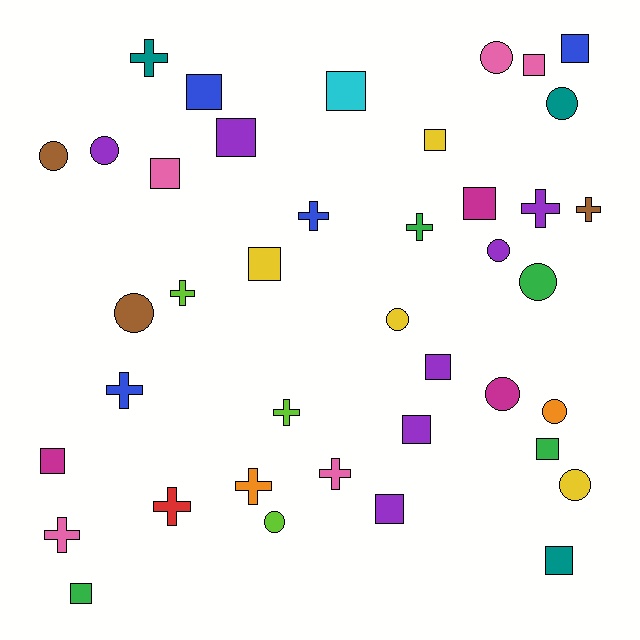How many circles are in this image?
There are 12 circles.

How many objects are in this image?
There are 40 objects.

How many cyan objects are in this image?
There is 1 cyan object.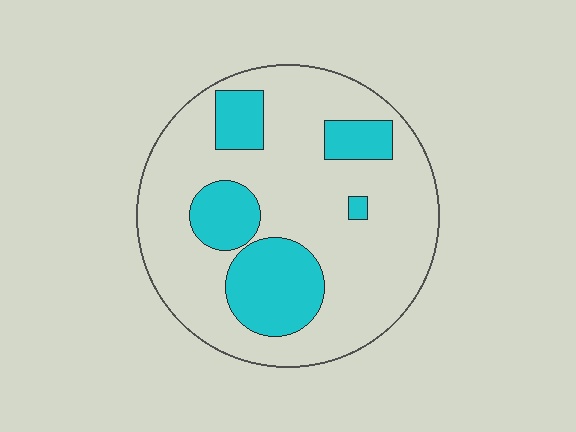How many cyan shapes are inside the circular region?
5.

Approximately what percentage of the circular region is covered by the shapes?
Approximately 25%.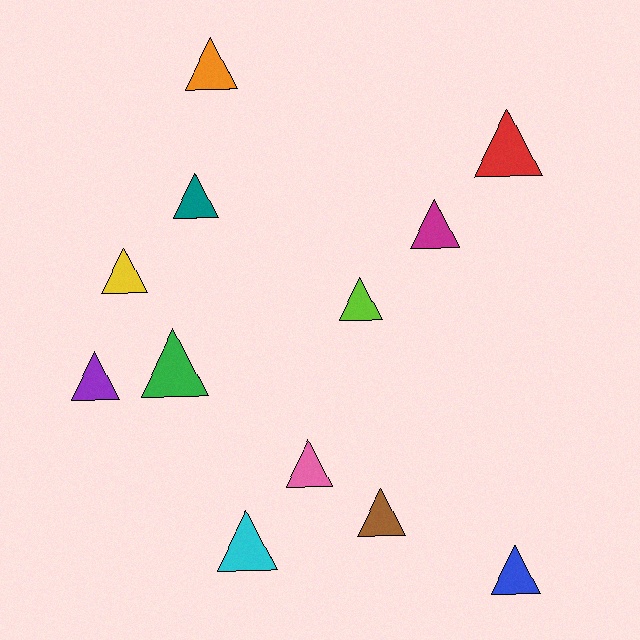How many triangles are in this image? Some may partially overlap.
There are 12 triangles.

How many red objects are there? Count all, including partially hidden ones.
There is 1 red object.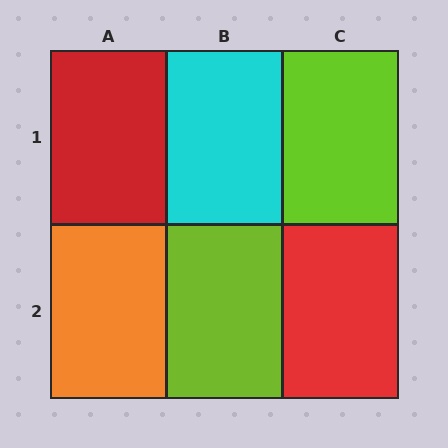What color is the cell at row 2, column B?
Lime.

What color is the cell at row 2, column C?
Red.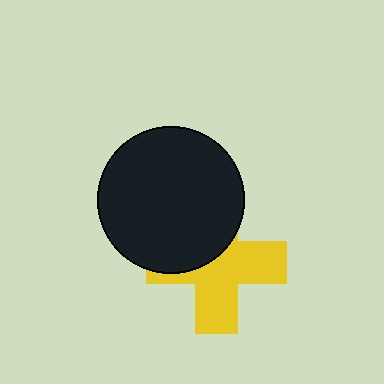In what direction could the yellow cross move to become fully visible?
The yellow cross could move down. That would shift it out from behind the black circle entirely.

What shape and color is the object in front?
The object in front is a black circle.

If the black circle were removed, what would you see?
You would see the complete yellow cross.